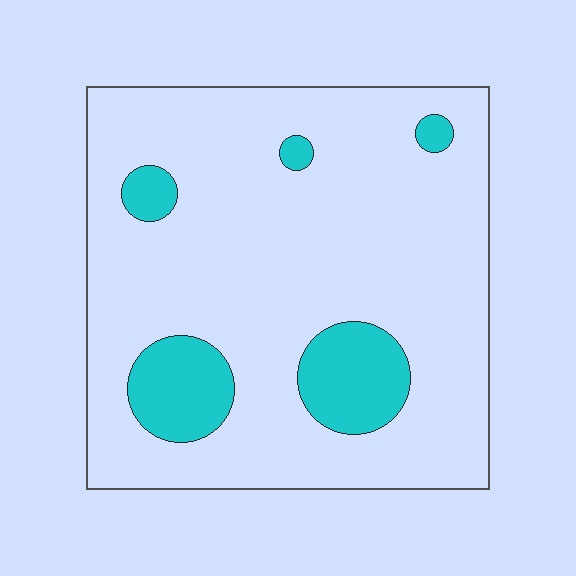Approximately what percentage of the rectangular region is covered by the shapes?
Approximately 15%.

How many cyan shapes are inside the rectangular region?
5.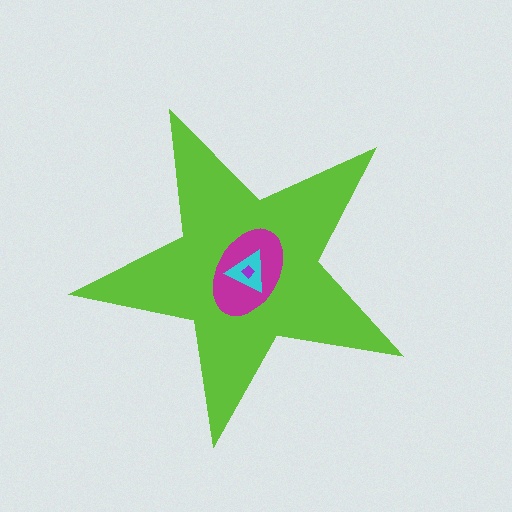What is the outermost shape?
The lime star.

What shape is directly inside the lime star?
The magenta ellipse.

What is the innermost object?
The purple diamond.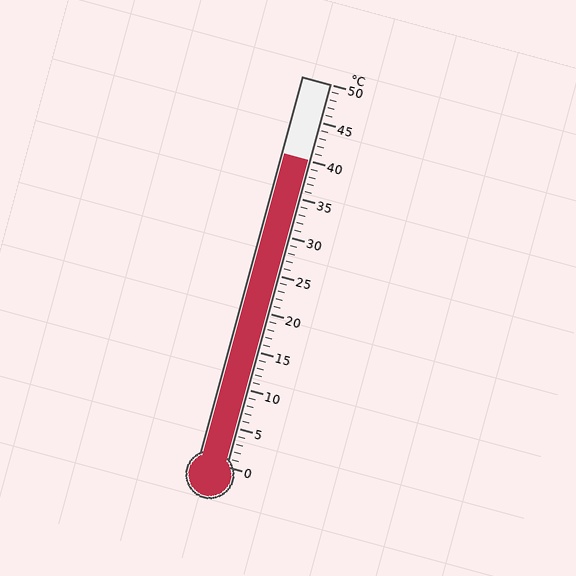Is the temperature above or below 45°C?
The temperature is below 45°C.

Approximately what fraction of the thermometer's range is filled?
The thermometer is filled to approximately 80% of its range.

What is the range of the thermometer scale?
The thermometer scale ranges from 0°C to 50°C.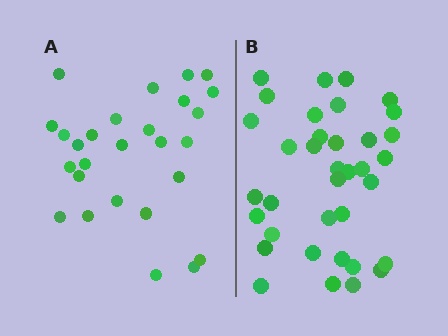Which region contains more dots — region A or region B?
Region B (the right region) has more dots.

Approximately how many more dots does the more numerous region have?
Region B has roughly 8 or so more dots than region A.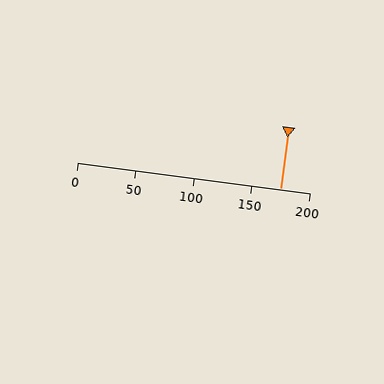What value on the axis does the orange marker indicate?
The marker indicates approximately 175.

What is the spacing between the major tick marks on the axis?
The major ticks are spaced 50 apart.